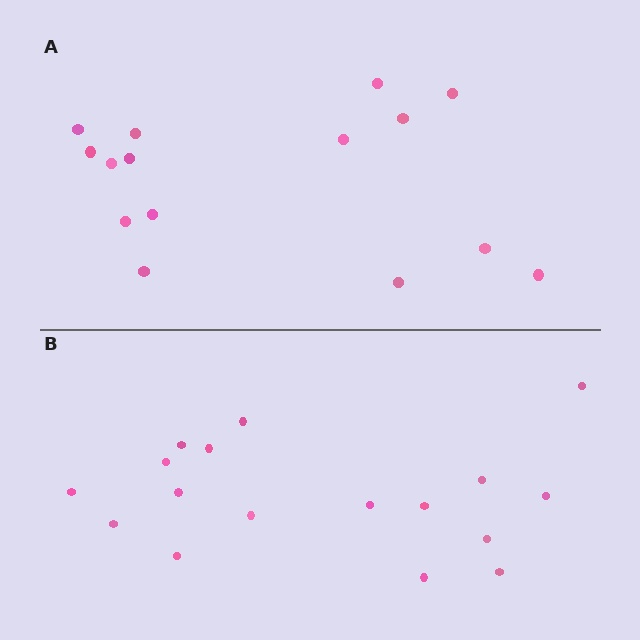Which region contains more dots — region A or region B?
Region B (the bottom region) has more dots.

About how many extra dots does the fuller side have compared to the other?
Region B has just a few more — roughly 2 or 3 more dots than region A.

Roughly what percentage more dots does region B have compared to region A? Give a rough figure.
About 15% more.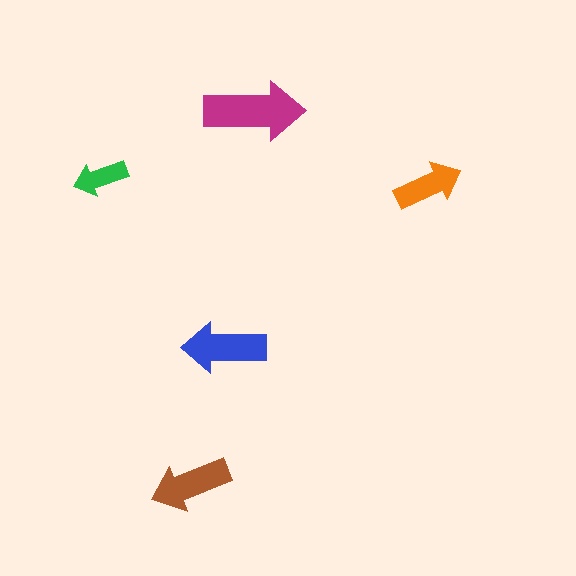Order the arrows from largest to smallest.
the magenta one, the blue one, the brown one, the orange one, the green one.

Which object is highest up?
The magenta arrow is topmost.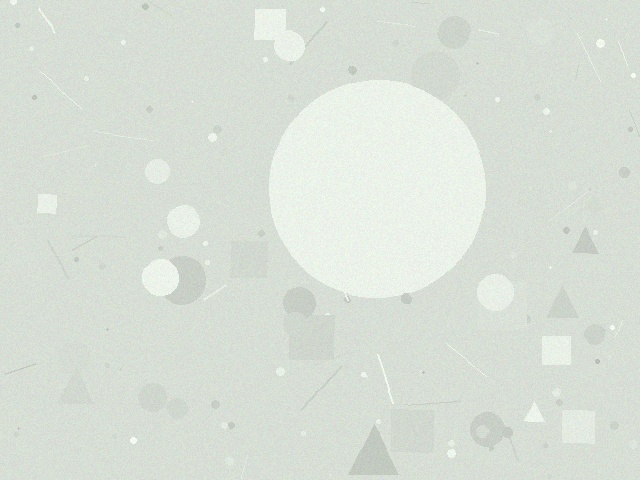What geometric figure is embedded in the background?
A circle is embedded in the background.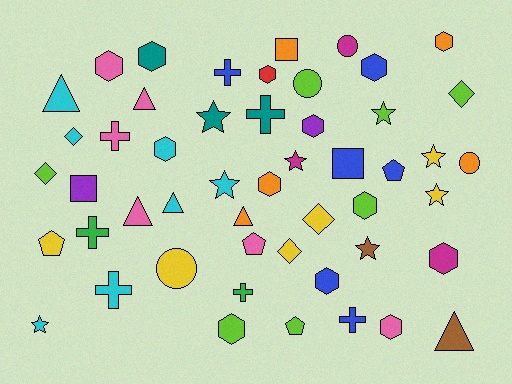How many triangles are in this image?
There are 6 triangles.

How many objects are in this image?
There are 50 objects.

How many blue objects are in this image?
There are 6 blue objects.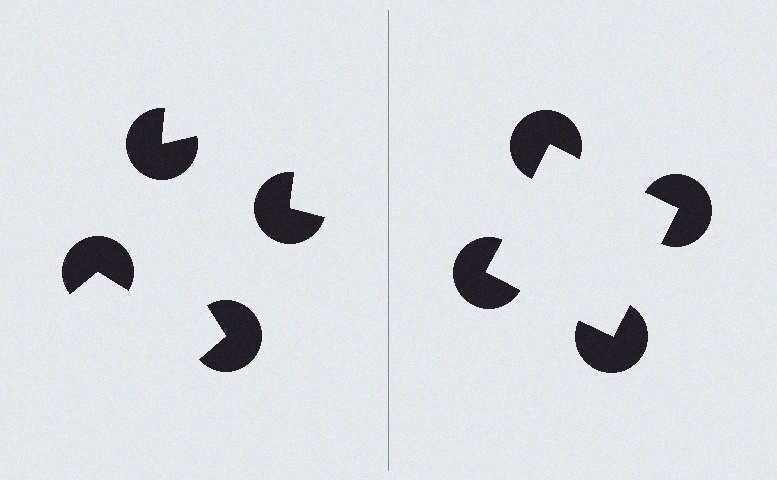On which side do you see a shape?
An illusory square appears on the right side. On the left side the wedge cuts are rotated, so no coherent shape forms.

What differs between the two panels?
The pac-man discs are positioned identically on both sides; only the wedge orientations differ. On the right they align to a square; on the left they are misaligned.